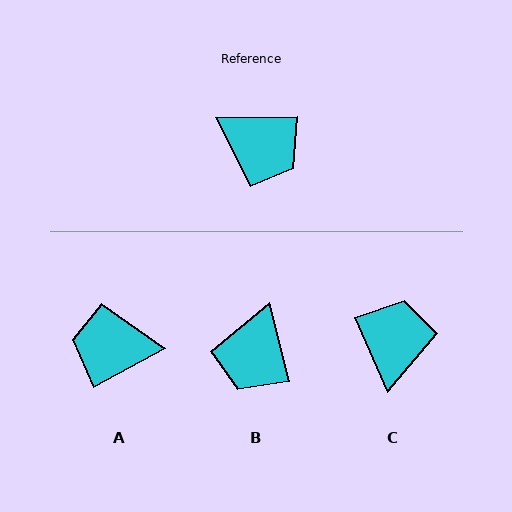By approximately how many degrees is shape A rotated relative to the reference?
Approximately 152 degrees clockwise.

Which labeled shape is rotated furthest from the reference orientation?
A, about 152 degrees away.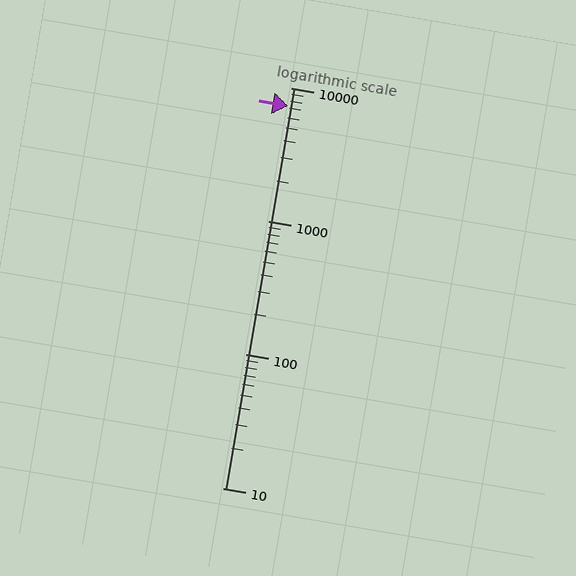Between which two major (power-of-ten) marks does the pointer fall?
The pointer is between 1000 and 10000.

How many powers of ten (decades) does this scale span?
The scale spans 3 decades, from 10 to 10000.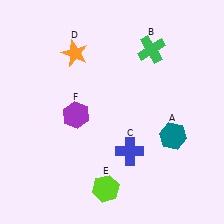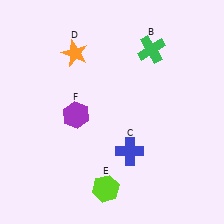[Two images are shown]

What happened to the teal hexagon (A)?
The teal hexagon (A) was removed in Image 2. It was in the bottom-right area of Image 1.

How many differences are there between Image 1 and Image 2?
There is 1 difference between the two images.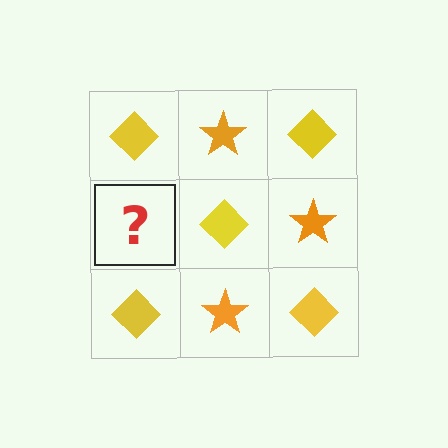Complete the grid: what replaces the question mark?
The question mark should be replaced with an orange star.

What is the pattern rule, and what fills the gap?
The rule is that it alternates yellow diamond and orange star in a checkerboard pattern. The gap should be filled with an orange star.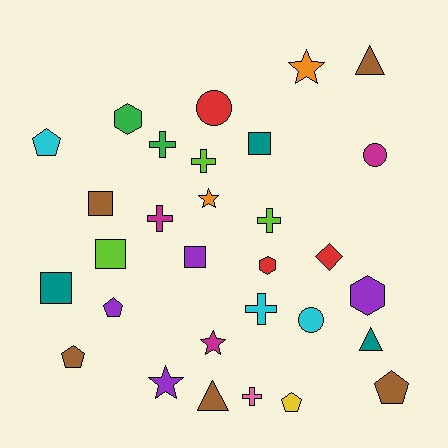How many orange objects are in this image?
There are 2 orange objects.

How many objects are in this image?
There are 30 objects.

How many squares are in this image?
There are 5 squares.